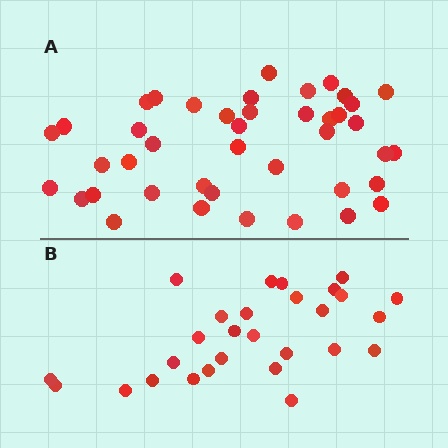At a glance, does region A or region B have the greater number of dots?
Region A (the top region) has more dots.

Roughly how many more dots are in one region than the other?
Region A has approximately 15 more dots than region B.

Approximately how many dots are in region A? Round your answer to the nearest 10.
About 40 dots. (The exact count is 42, which rounds to 40.)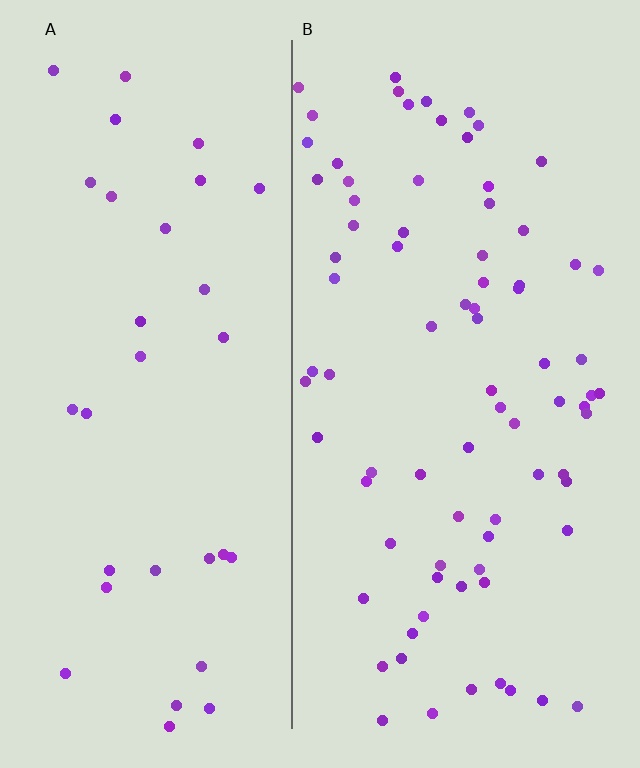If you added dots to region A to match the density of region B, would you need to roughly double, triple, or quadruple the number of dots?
Approximately double.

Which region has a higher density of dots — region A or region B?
B (the right).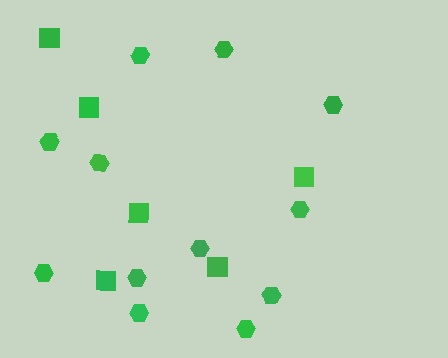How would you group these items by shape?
There are 2 groups: one group of hexagons (12) and one group of squares (6).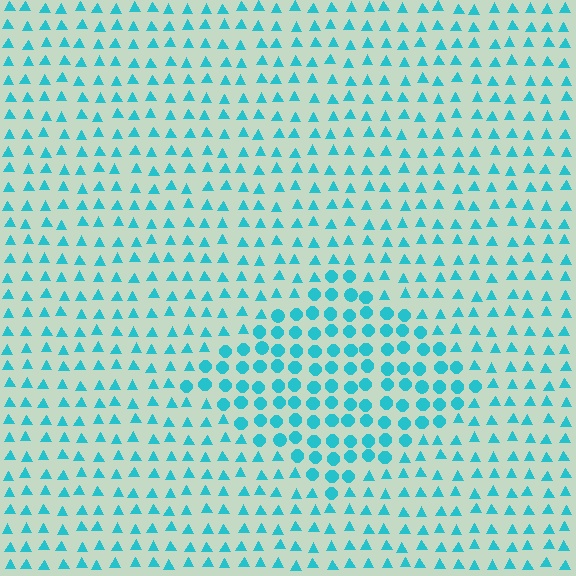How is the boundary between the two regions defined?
The boundary is defined by a change in element shape: circles inside vs. triangles outside. All elements share the same color and spacing.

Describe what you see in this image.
The image is filled with small cyan elements arranged in a uniform grid. A diamond-shaped region contains circles, while the surrounding area contains triangles. The boundary is defined purely by the change in element shape.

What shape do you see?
I see a diamond.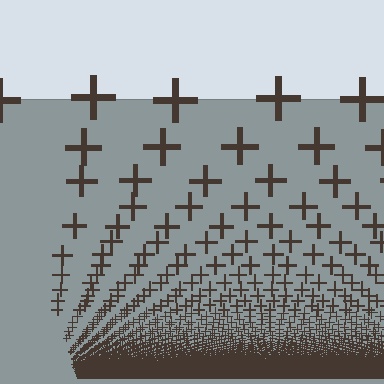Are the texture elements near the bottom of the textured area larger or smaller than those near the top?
Smaller. The gradient is inverted — elements near the bottom are smaller and denser.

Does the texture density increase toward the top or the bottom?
Density increases toward the bottom.